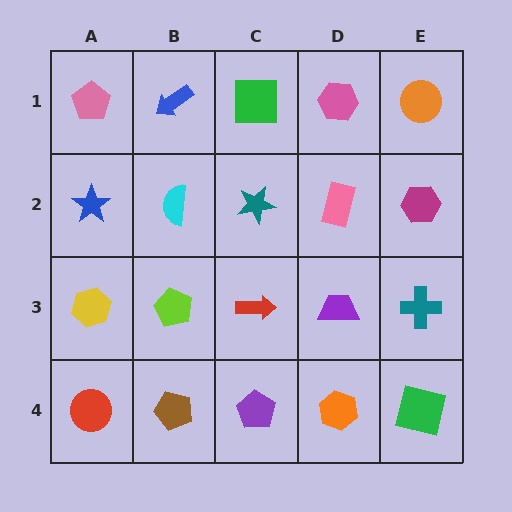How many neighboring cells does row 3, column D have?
4.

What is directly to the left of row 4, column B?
A red circle.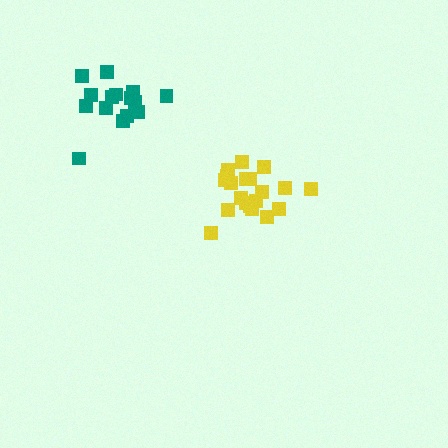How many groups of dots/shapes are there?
There are 2 groups.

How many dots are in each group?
Group 1: 15 dots, Group 2: 20 dots (35 total).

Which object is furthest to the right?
The yellow cluster is rightmost.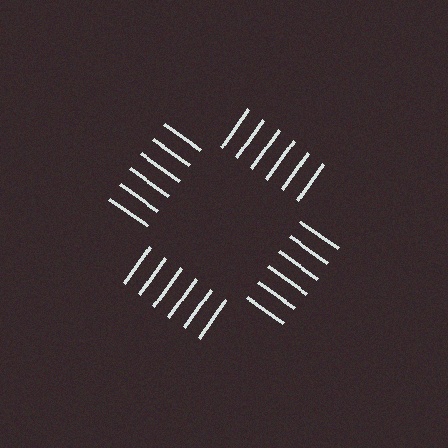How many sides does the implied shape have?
4 sides — the line-ends trace a square.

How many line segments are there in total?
24 — 6 along each of the 4 edges.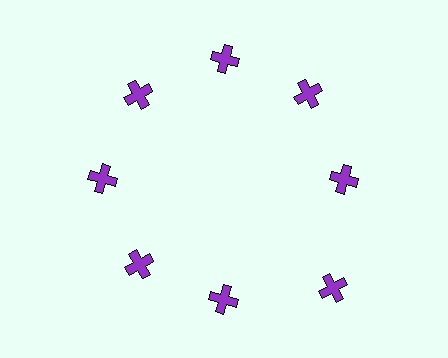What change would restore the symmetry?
The symmetry would be restored by moving it inward, back onto the ring so that all 8 crosses sit at equal angles and equal distance from the center.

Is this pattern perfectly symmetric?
No. The 8 purple crosses are arranged in a ring, but one element near the 4 o'clock position is pushed outward from the center, breaking the 8-fold rotational symmetry.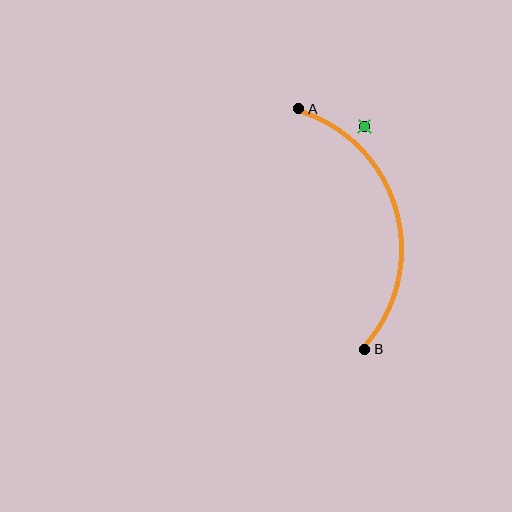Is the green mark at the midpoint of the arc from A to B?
No — the green mark does not lie on the arc at all. It sits slightly outside the curve.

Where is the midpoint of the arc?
The arc midpoint is the point on the curve farthest from the straight line joining A and B. It sits to the right of that line.